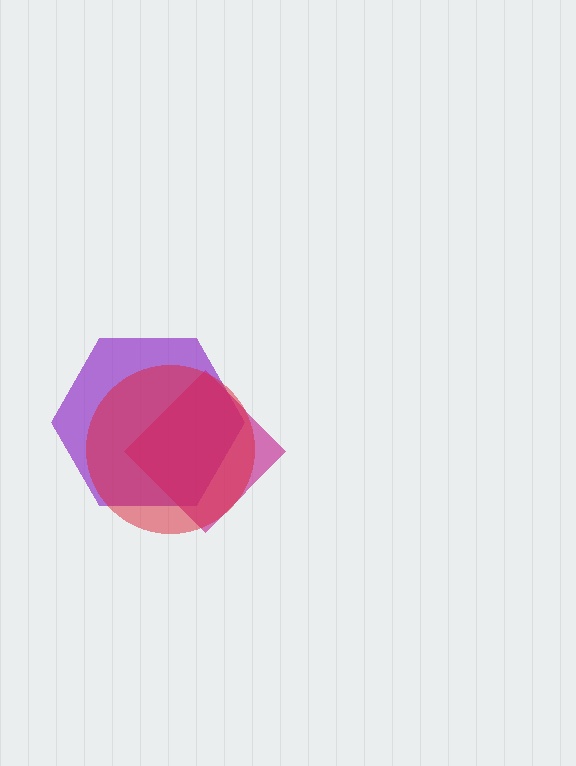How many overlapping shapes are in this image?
There are 3 overlapping shapes in the image.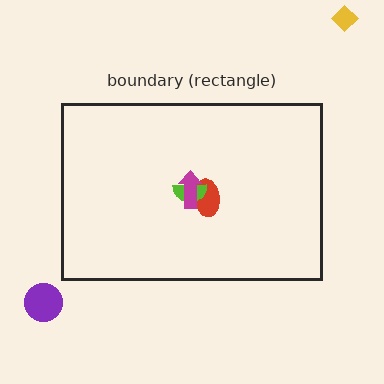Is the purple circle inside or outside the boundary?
Outside.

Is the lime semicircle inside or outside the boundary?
Inside.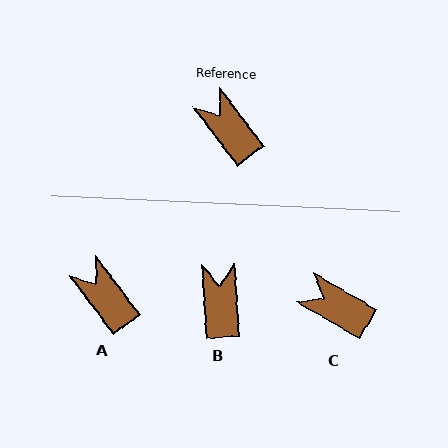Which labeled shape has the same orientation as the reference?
A.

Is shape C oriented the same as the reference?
No, it is off by about 22 degrees.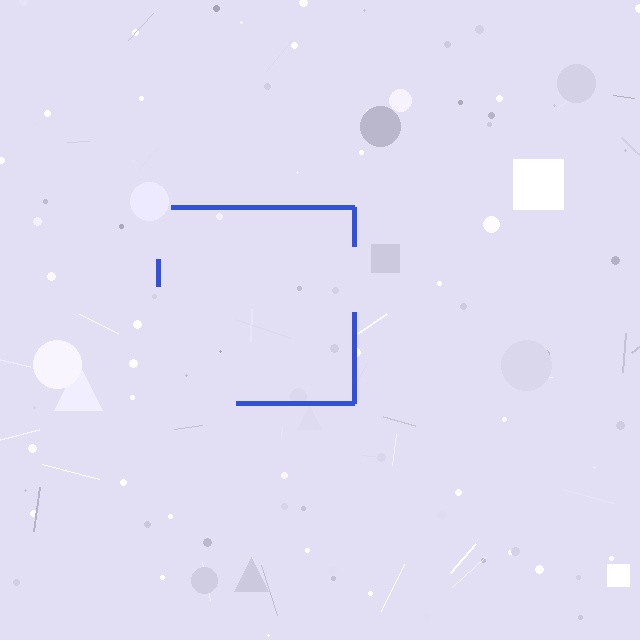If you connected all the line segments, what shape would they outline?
They would outline a square.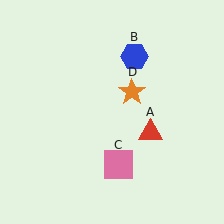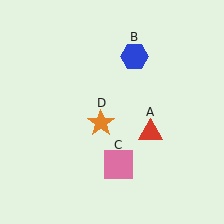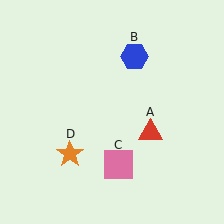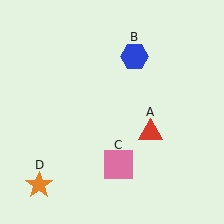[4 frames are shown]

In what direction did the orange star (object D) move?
The orange star (object D) moved down and to the left.